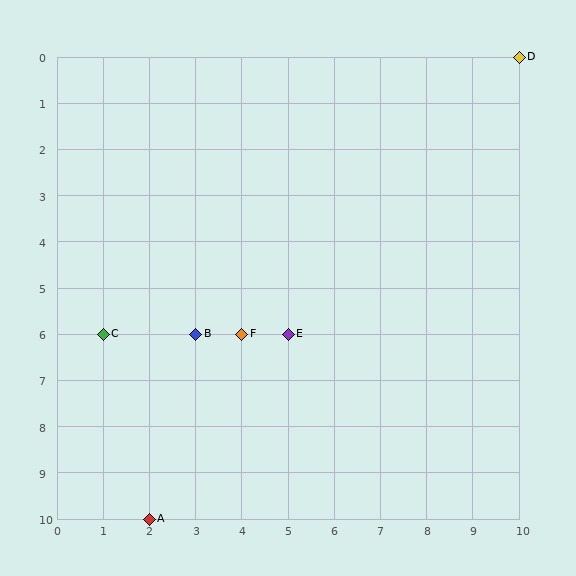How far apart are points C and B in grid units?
Points C and B are 2 columns apart.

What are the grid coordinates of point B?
Point B is at grid coordinates (3, 6).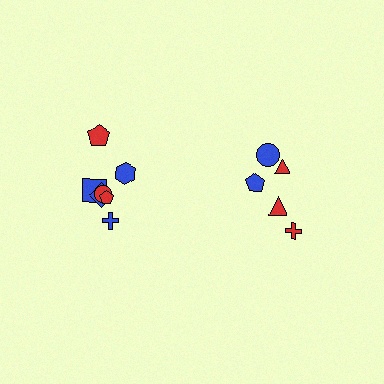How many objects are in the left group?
There are 7 objects.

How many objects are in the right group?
There are 5 objects.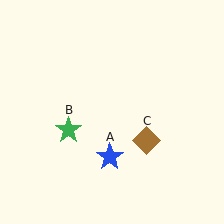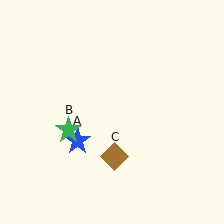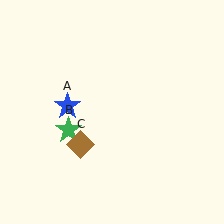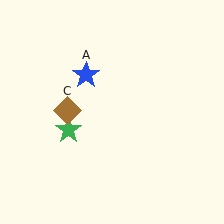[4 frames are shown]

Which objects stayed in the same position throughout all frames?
Green star (object B) remained stationary.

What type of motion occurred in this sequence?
The blue star (object A), brown diamond (object C) rotated clockwise around the center of the scene.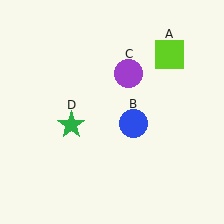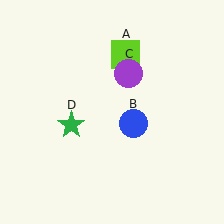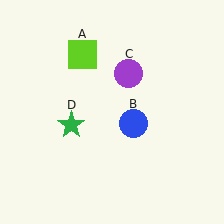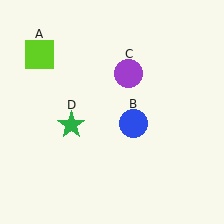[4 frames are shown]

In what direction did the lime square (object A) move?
The lime square (object A) moved left.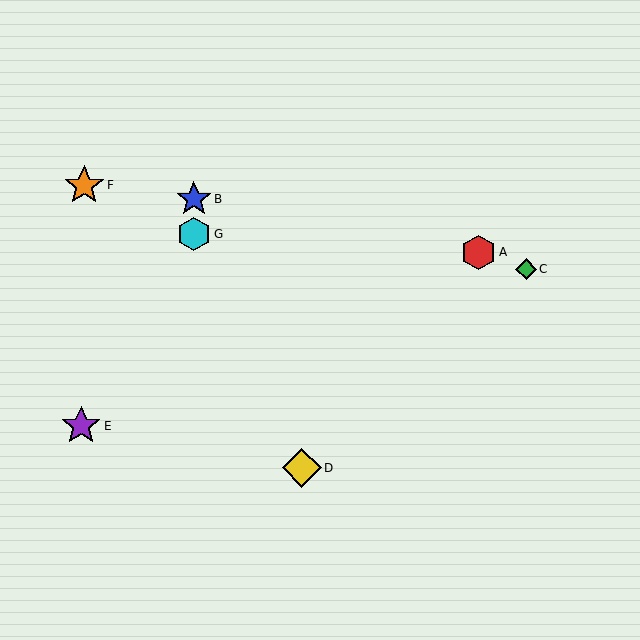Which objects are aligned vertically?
Objects B, G are aligned vertically.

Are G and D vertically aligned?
No, G is at x≈194 and D is at x≈302.